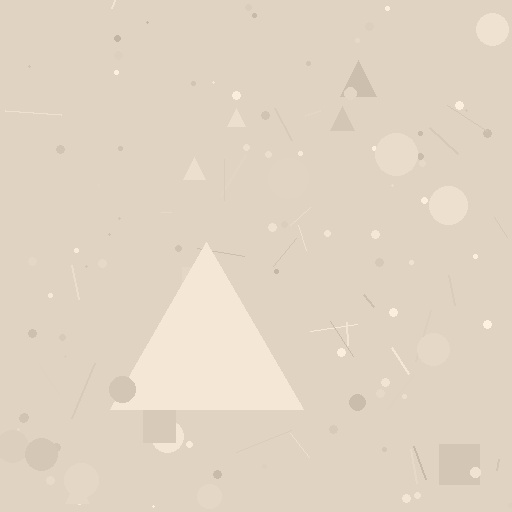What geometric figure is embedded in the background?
A triangle is embedded in the background.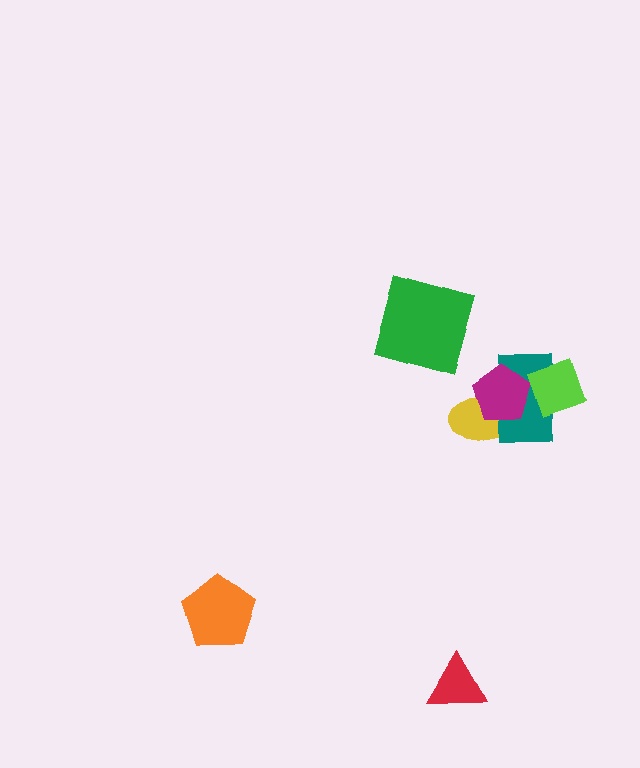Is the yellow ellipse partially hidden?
Yes, it is partially covered by another shape.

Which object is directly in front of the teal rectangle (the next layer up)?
The magenta pentagon is directly in front of the teal rectangle.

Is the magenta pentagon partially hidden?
Yes, it is partially covered by another shape.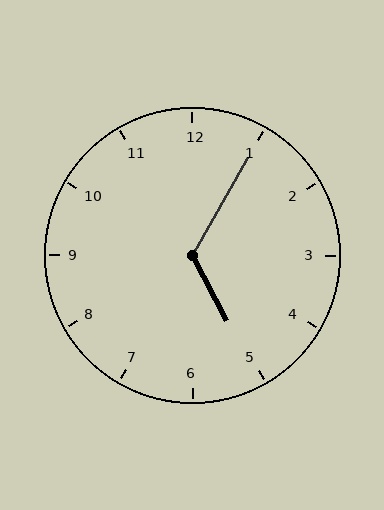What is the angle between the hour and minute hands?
Approximately 122 degrees.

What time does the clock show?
5:05.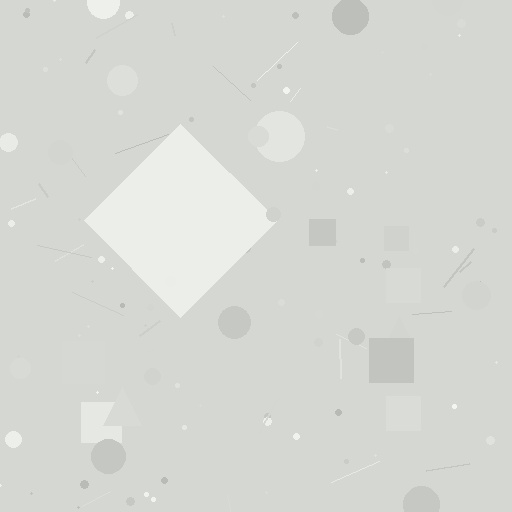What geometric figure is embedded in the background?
A diamond is embedded in the background.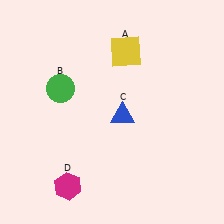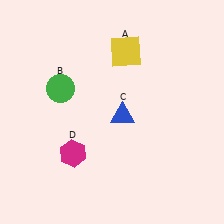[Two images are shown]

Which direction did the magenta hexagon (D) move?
The magenta hexagon (D) moved up.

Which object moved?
The magenta hexagon (D) moved up.